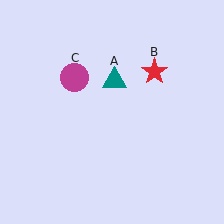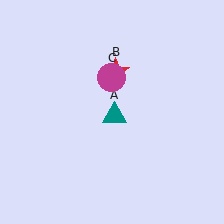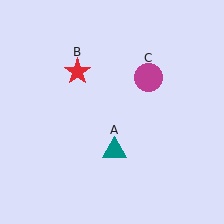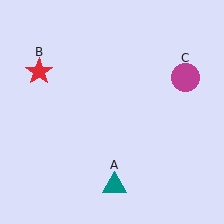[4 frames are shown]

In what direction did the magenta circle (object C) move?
The magenta circle (object C) moved right.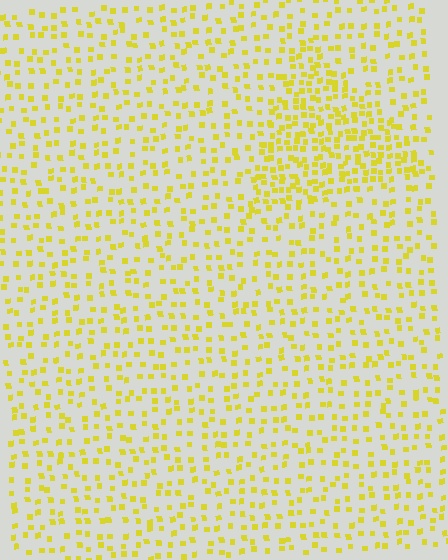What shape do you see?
I see a triangle.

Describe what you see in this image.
The image contains small yellow elements arranged at two different densities. A triangle-shaped region is visible where the elements are more densely packed than the surrounding area.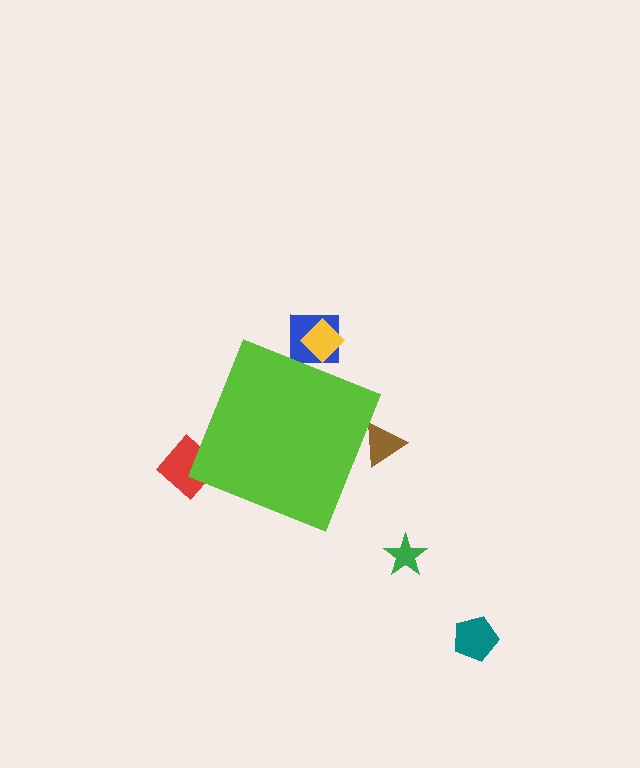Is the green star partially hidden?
No, the green star is fully visible.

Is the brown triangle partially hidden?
Yes, the brown triangle is partially hidden behind the lime diamond.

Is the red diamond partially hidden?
Yes, the red diamond is partially hidden behind the lime diamond.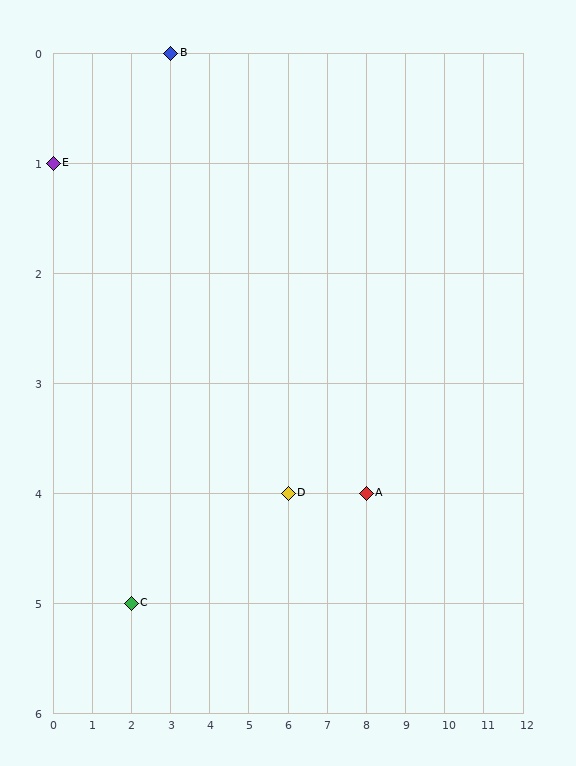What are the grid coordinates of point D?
Point D is at grid coordinates (6, 4).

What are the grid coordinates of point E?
Point E is at grid coordinates (0, 1).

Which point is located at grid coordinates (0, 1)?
Point E is at (0, 1).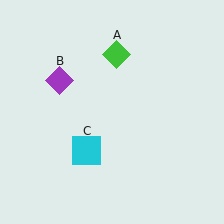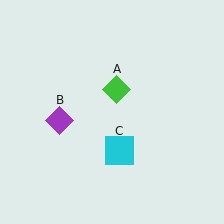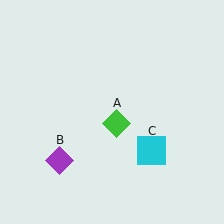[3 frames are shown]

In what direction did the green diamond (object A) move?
The green diamond (object A) moved down.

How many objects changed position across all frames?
3 objects changed position: green diamond (object A), purple diamond (object B), cyan square (object C).